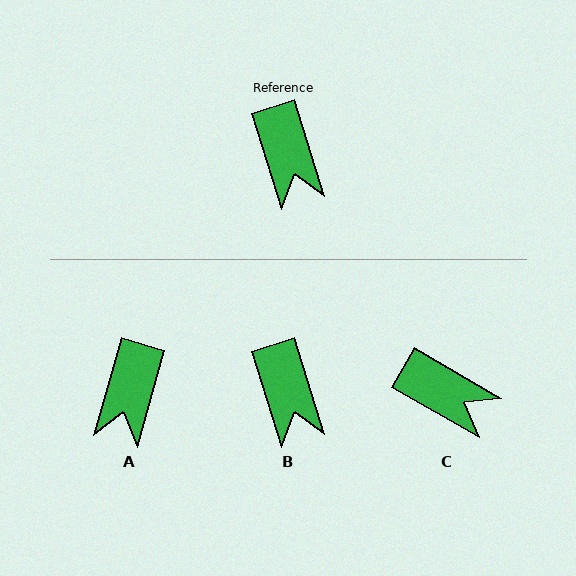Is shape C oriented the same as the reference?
No, it is off by about 43 degrees.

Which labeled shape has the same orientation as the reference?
B.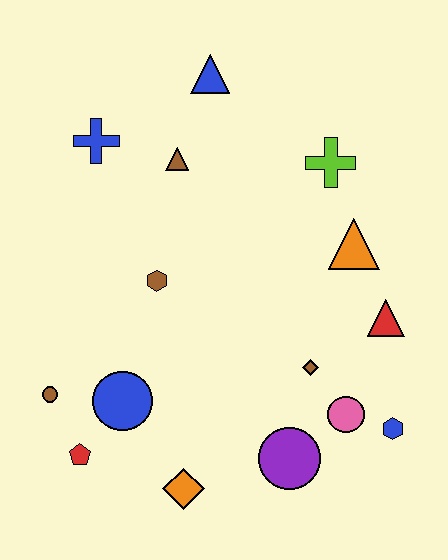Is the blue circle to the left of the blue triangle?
Yes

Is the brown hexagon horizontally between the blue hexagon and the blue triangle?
No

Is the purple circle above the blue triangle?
No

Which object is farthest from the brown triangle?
The blue hexagon is farthest from the brown triangle.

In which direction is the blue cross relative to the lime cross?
The blue cross is to the left of the lime cross.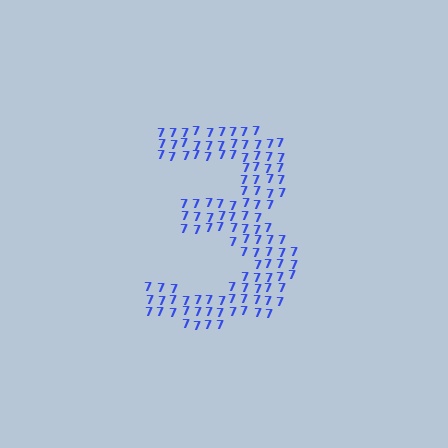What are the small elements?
The small elements are digit 7's.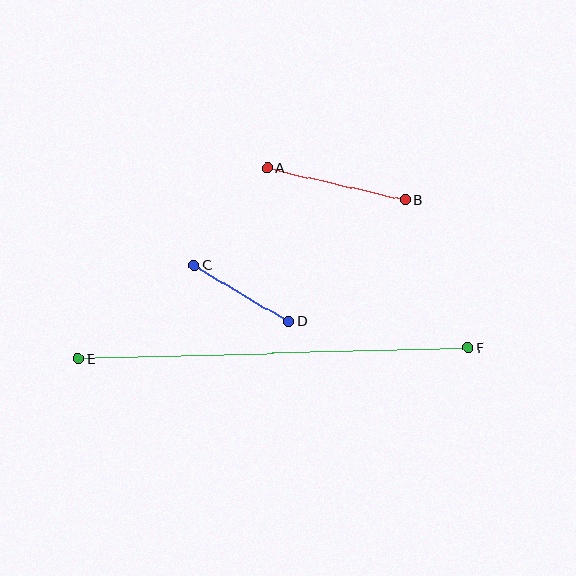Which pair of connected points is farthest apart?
Points E and F are farthest apart.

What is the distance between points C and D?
The distance is approximately 109 pixels.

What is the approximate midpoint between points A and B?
The midpoint is at approximately (336, 184) pixels.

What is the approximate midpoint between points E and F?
The midpoint is at approximately (273, 353) pixels.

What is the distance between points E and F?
The distance is approximately 390 pixels.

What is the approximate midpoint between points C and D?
The midpoint is at approximately (241, 293) pixels.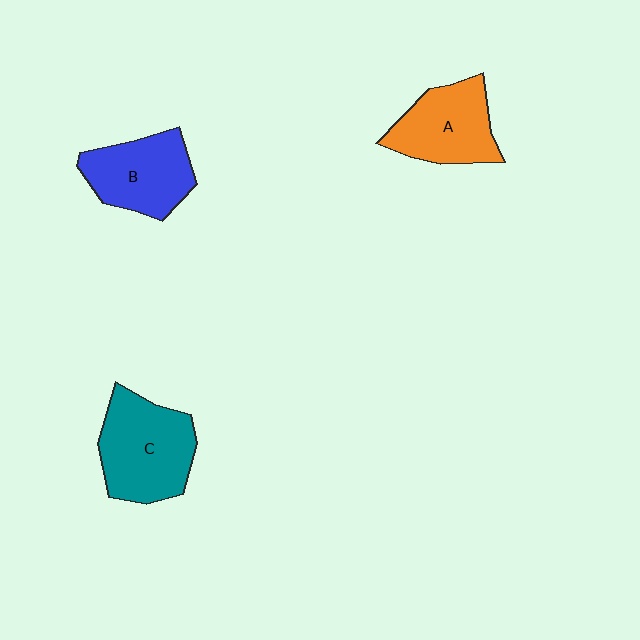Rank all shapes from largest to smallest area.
From largest to smallest: C (teal), B (blue), A (orange).